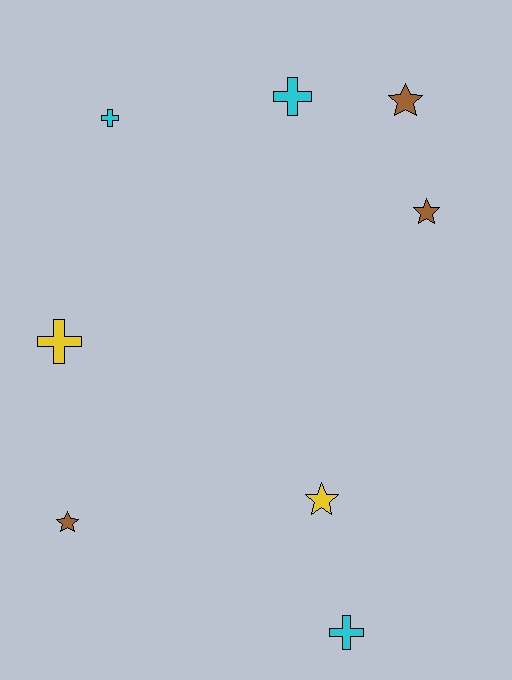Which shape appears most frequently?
Cross, with 4 objects.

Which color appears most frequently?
Cyan, with 3 objects.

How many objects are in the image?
There are 8 objects.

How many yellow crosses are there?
There is 1 yellow cross.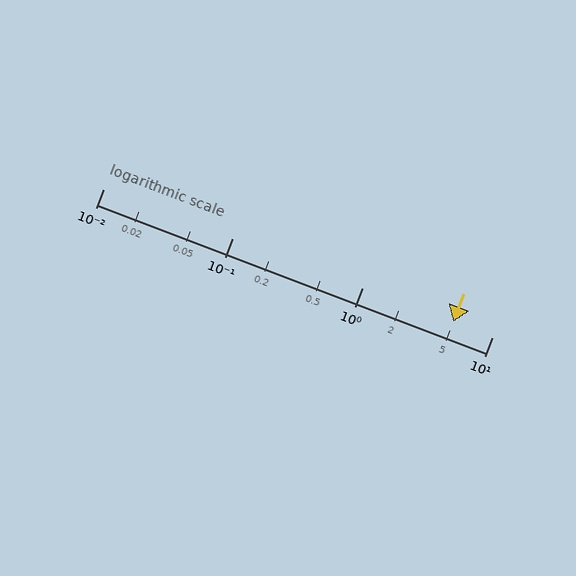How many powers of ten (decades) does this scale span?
The scale spans 3 decades, from 0.01 to 10.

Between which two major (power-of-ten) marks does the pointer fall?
The pointer is between 1 and 10.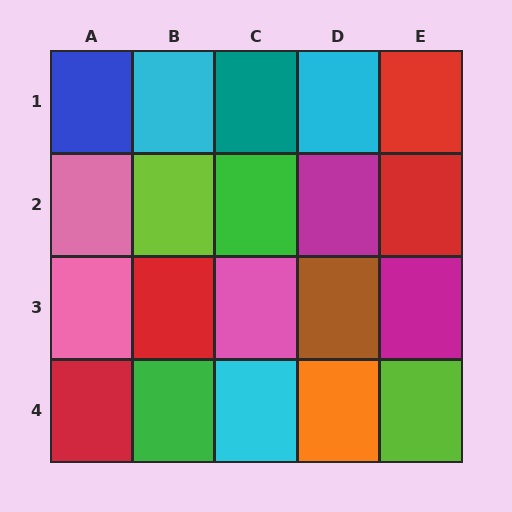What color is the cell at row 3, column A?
Pink.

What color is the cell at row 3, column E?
Magenta.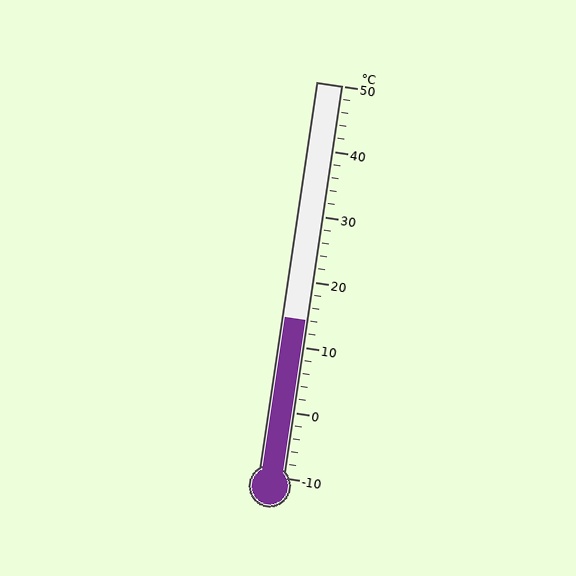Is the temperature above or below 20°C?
The temperature is below 20°C.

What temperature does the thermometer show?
The thermometer shows approximately 14°C.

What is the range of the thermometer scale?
The thermometer scale ranges from -10°C to 50°C.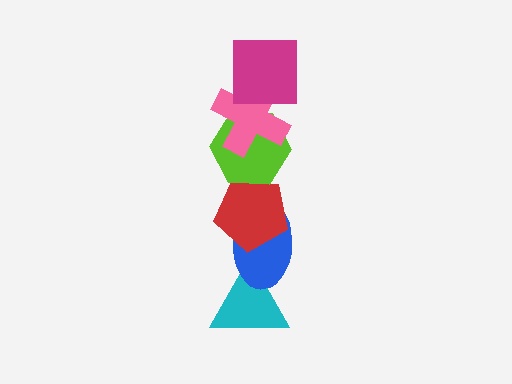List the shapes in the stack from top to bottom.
From top to bottom: the magenta square, the pink cross, the lime hexagon, the red pentagon, the blue ellipse, the cyan triangle.